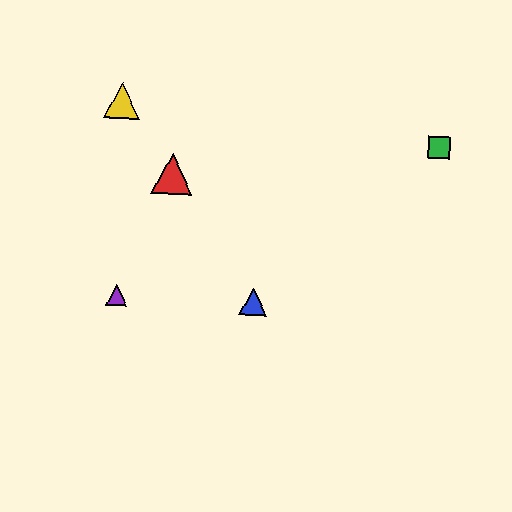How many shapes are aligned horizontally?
2 shapes (the blue triangle, the purple triangle) are aligned horizontally.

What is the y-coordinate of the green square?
The green square is at y≈148.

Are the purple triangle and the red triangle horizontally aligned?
No, the purple triangle is at y≈295 and the red triangle is at y≈174.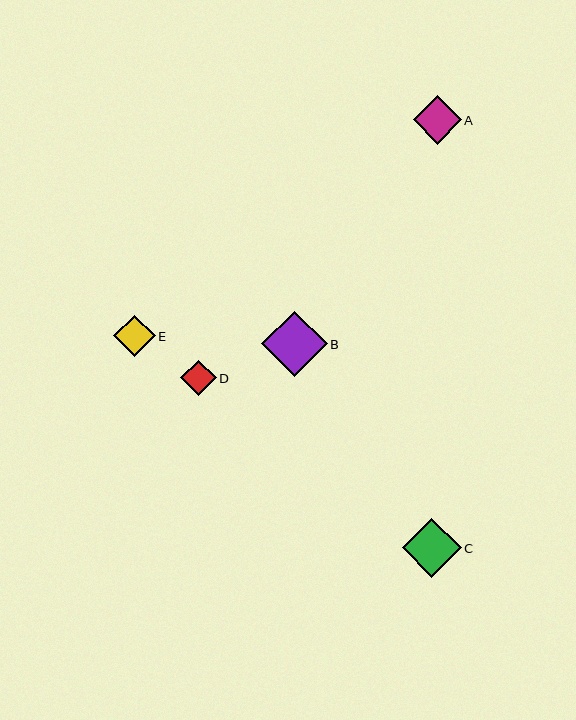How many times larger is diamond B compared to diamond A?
Diamond B is approximately 1.3 times the size of diamond A.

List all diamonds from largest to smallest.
From largest to smallest: B, C, A, E, D.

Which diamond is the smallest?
Diamond D is the smallest with a size of approximately 35 pixels.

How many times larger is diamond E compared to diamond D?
Diamond E is approximately 1.2 times the size of diamond D.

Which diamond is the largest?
Diamond B is the largest with a size of approximately 65 pixels.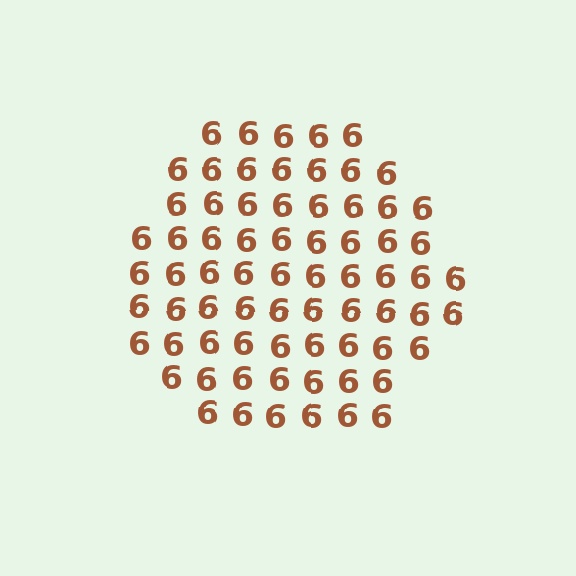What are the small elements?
The small elements are digit 6's.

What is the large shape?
The large shape is a hexagon.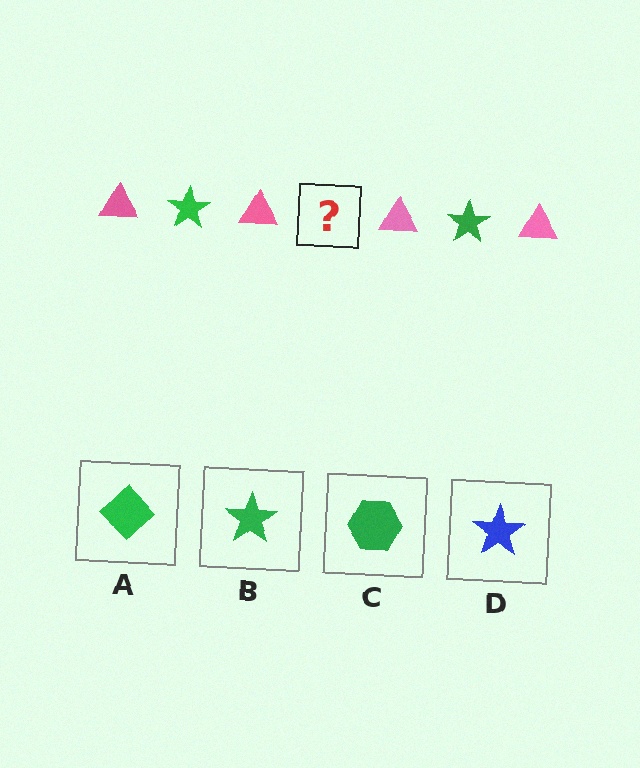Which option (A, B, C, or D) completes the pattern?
B.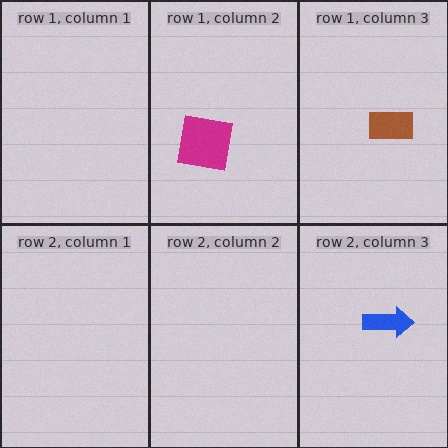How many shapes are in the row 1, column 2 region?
1.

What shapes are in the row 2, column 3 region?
The blue arrow.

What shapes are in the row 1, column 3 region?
The brown rectangle.